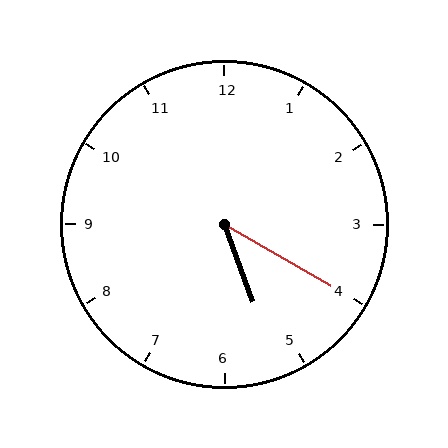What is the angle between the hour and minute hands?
Approximately 40 degrees.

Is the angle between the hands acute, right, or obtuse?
It is acute.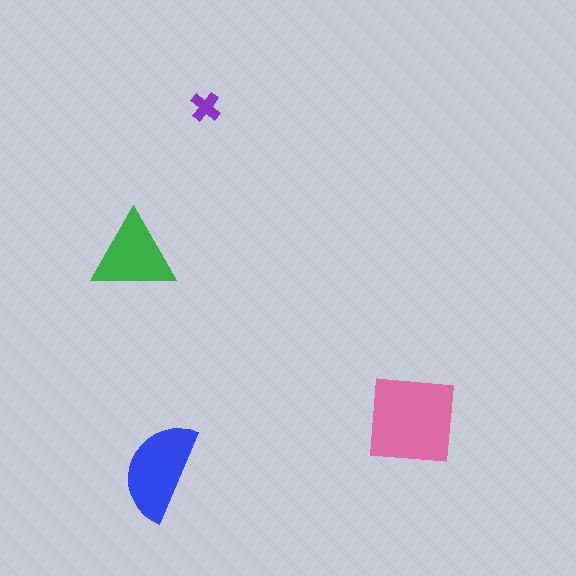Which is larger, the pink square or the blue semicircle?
The pink square.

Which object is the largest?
The pink square.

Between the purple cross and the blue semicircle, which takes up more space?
The blue semicircle.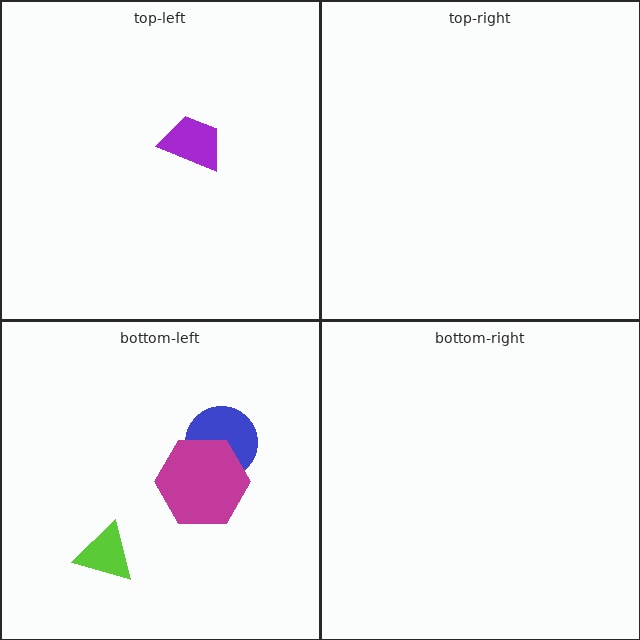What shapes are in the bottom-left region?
The blue circle, the magenta hexagon, the lime triangle.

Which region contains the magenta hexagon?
The bottom-left region.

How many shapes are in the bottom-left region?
3.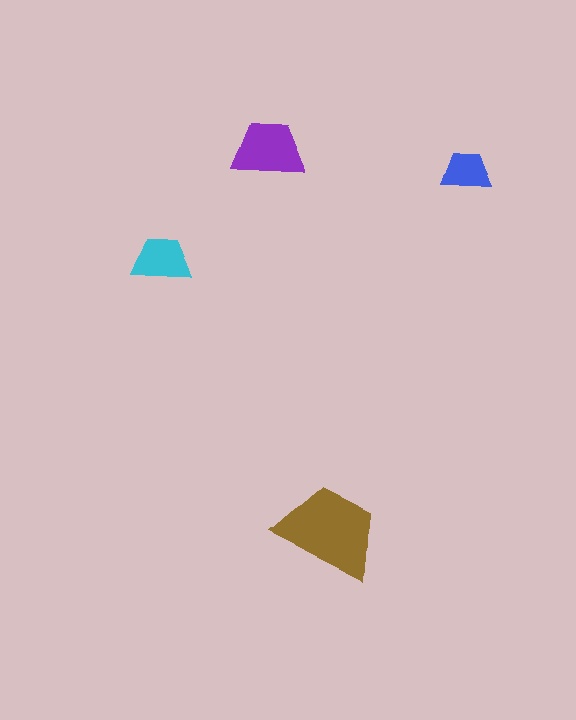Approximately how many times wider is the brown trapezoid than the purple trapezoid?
About 1.5 times wider.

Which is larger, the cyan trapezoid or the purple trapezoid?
The purple one.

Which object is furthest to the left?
The cyan trapezoid is leftmost.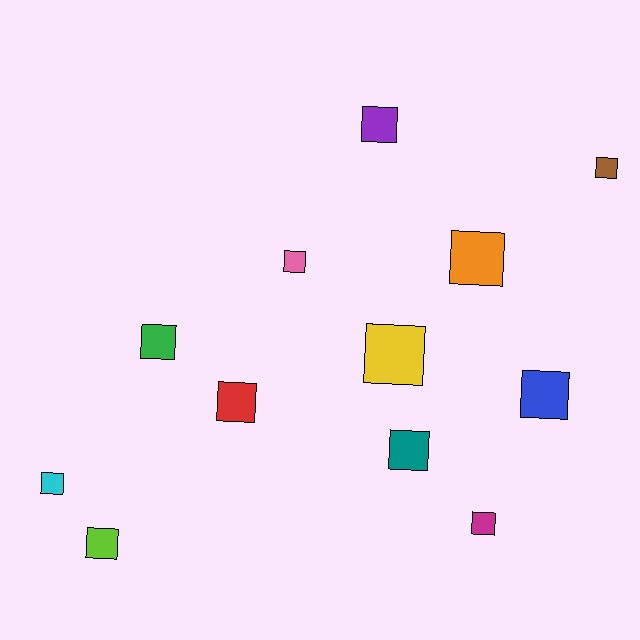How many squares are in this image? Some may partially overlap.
There are 12 squares.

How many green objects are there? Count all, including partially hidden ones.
There is 1 green object.